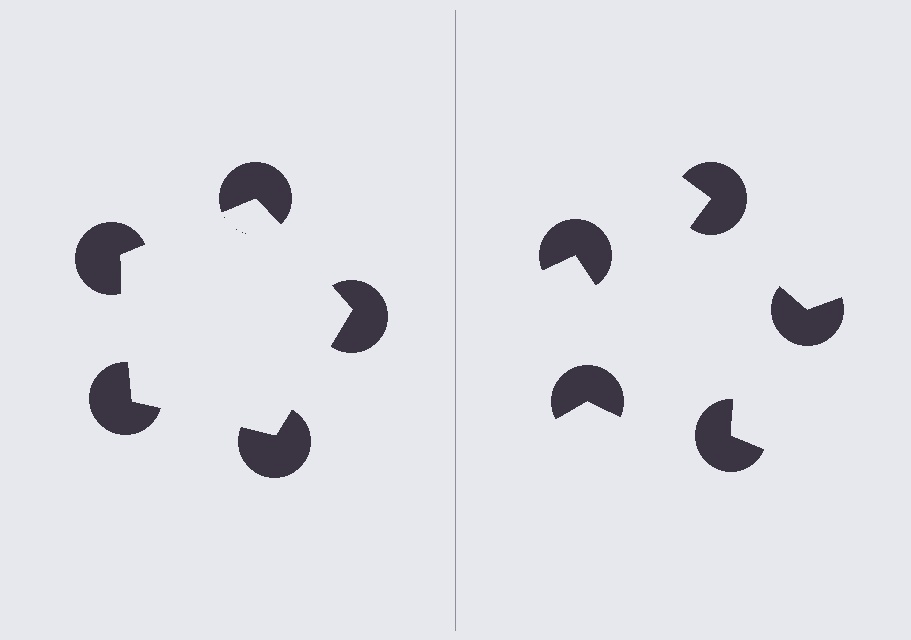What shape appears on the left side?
An illusory pentagon.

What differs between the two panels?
The pac-man discs are positioned identically on both sides; only the wedge orientations differ. On the left they align to a pentagon; on the right they are misaligned.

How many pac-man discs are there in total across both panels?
10 — 5 on each side.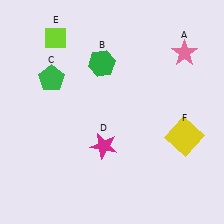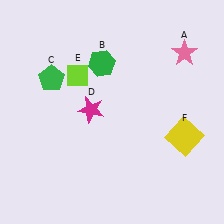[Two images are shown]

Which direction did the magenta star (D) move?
The magenta star (D) moved up.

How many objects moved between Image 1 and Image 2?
2 objects moved between the two images.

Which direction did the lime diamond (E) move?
The lime diamond (E) moved down.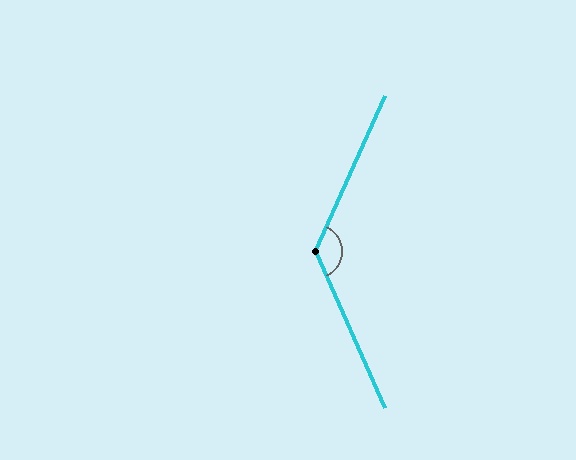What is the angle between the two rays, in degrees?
Approximately 132 degrees.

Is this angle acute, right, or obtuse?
It is obtuse.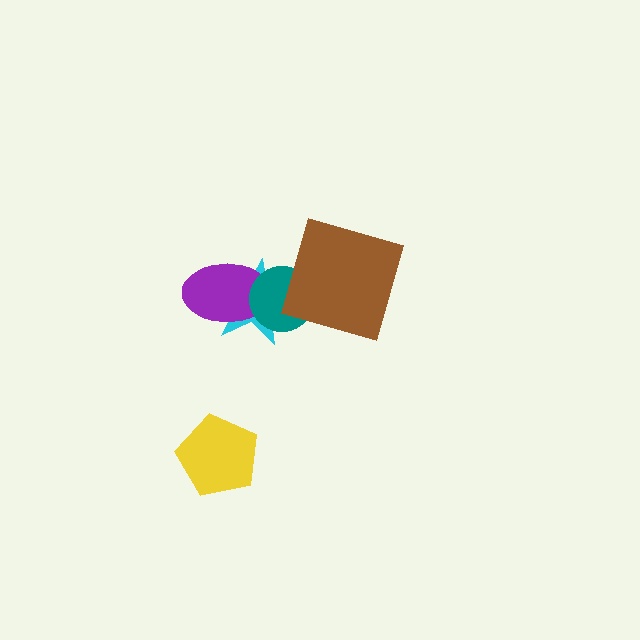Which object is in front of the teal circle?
The brown square is in front of the teal circle.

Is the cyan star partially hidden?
Yes, it is partially covered by another shape.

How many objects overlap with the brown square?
1 object overlaps with the brown square.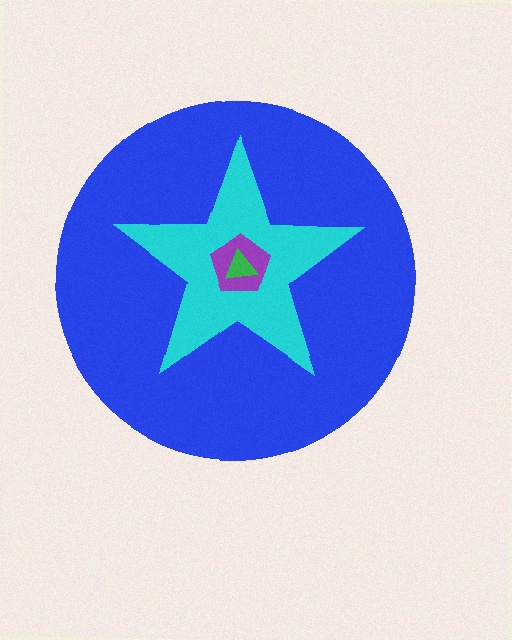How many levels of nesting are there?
4.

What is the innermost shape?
The green triangle.